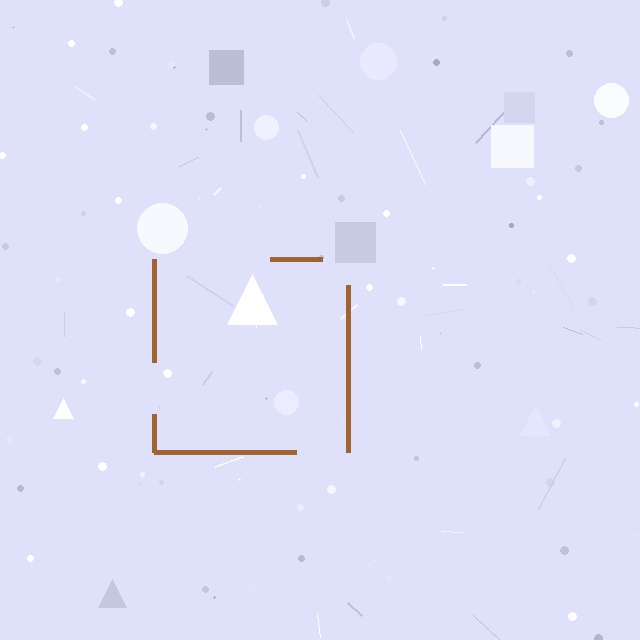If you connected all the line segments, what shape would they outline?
They would outline a square.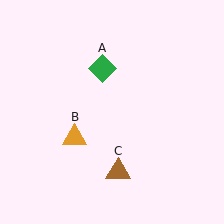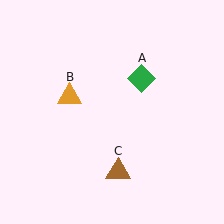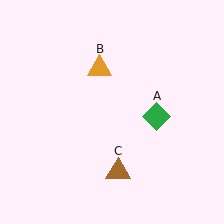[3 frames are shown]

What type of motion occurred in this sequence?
The green diamond (object A), orange triangle (object B) rotated clockwise around the center of the scene.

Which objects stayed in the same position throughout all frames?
Brown triangle (object C) remained stationary.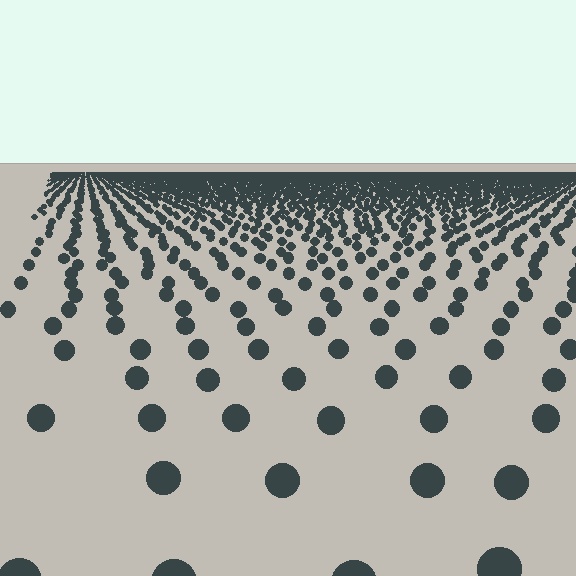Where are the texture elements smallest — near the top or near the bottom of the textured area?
Near the top.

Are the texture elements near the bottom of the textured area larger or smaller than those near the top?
Larger. Near the bottom, elements are closer to the viewer and appear at a bigger on-screen size.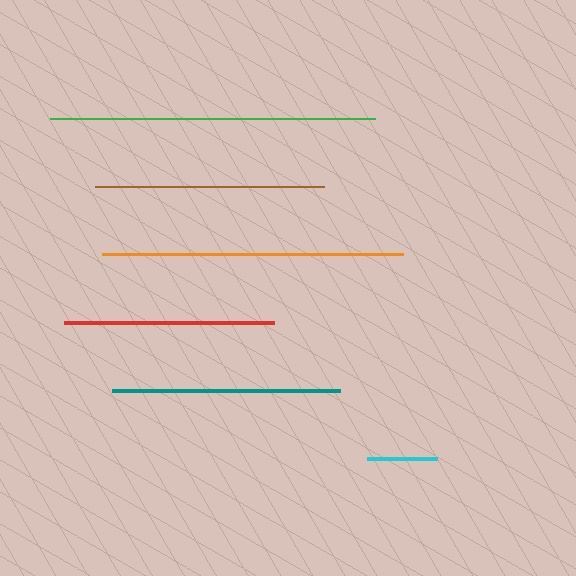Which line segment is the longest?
The green line is the longest at approximately 325 pixels.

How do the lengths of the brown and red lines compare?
The brown and red lines are approximately the same length.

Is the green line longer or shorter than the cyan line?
The green line is longer than the cyan line.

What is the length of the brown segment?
The brown segment is approximately 229 pixels long.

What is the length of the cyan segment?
The cyan segment is approximately 70 pixels long.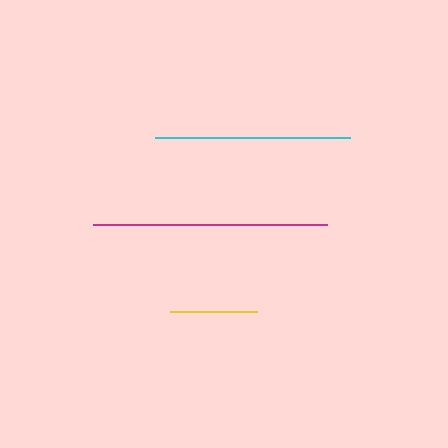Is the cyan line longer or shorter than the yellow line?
The cyan line is longer than the yellow line.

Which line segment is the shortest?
The yellow line is the shortest at approximately 87 pixels.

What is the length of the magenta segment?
The magenta segment is approximately 234 pixels long.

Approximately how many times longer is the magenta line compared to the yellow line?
The magenta line is approximately 2.7 times the length of the yellow line.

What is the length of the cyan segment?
The cyan segment is approximately 195 pixels long.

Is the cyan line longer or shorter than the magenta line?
The magenta line is longer than the cyan line.